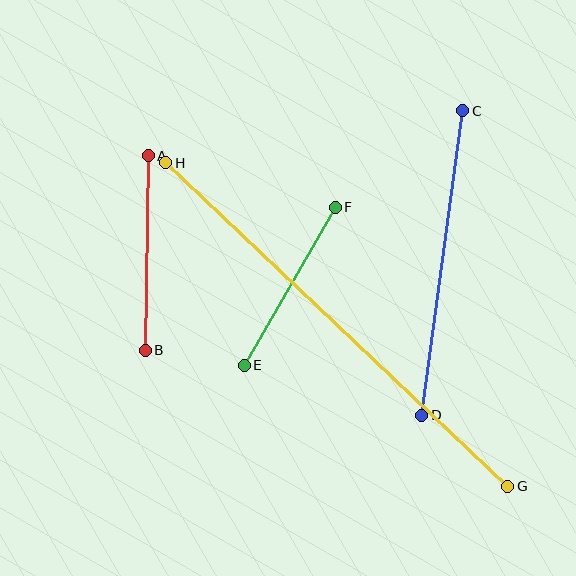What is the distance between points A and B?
The distance is approximately 194 pixels.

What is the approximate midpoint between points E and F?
The midpoint is at approximately (290, 286) pixels.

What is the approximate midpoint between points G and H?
The midpoint is at approximately (337, 324) pixels.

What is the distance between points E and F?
The distance is approximately 183 pixels.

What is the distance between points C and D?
The distance is approximately 308 pixels.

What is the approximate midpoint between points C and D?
The midpoint is at approximately (442, 263) pixels.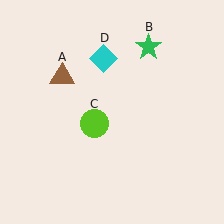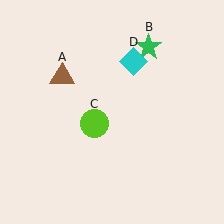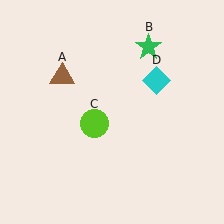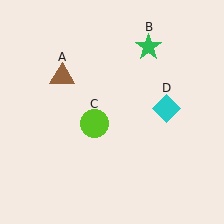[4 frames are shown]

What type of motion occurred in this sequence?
The cyan diamond (object D) rotated clockwise around the center of the scene.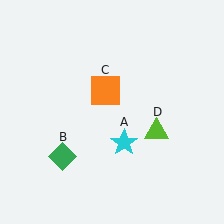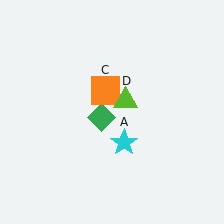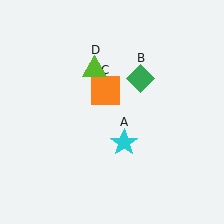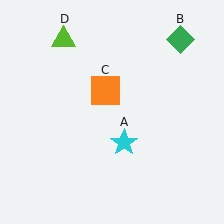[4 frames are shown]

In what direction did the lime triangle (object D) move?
The lime triangle (object D) moved up and to the left.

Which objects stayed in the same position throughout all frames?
Cyan star (object A) and orange square (object C) remained stationary.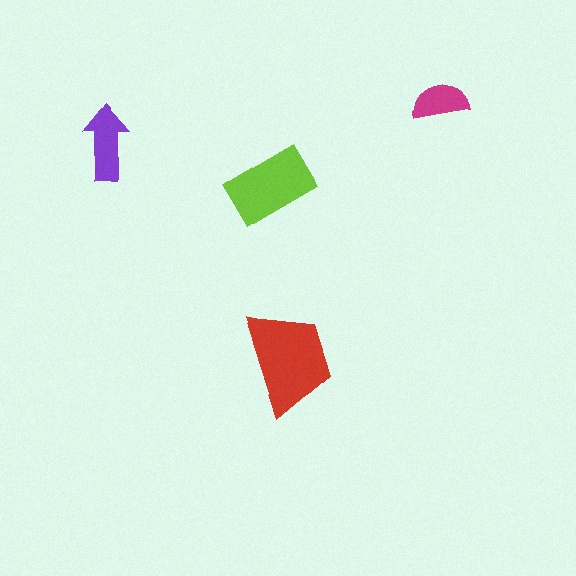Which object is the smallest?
The magenta semicircle.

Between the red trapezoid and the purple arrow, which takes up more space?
The red trapezoid.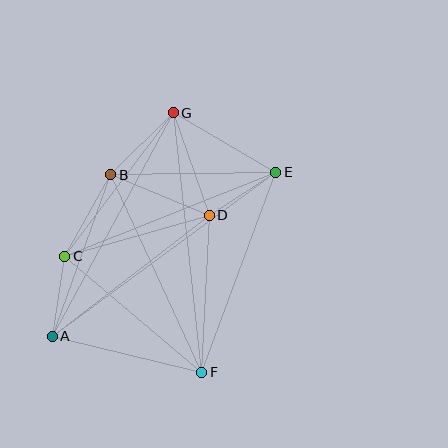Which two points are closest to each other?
Points D and E are closest to each other.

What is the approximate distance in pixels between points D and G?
The distance between D and G is approximately 108 pixels.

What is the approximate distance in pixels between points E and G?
The distance between E and G is approximately 118 pixels.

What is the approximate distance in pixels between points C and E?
The distance between C and E is approximately 227 pixels.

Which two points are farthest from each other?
Points A and E are farthest from each other.